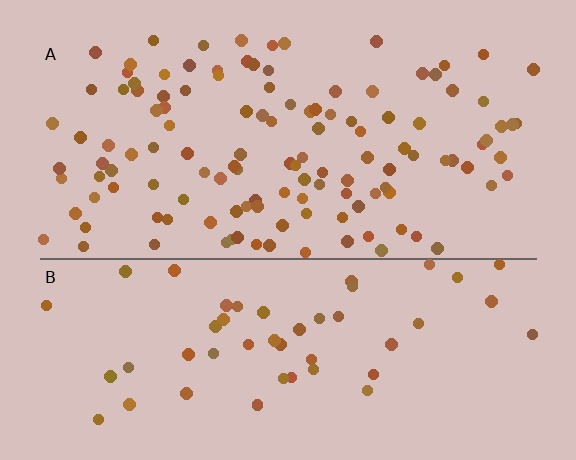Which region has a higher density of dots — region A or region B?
A (the top).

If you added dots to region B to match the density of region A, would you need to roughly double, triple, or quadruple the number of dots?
Approximately double.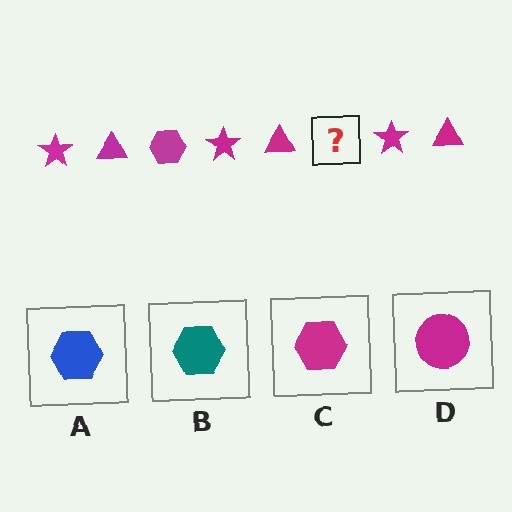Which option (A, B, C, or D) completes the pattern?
C.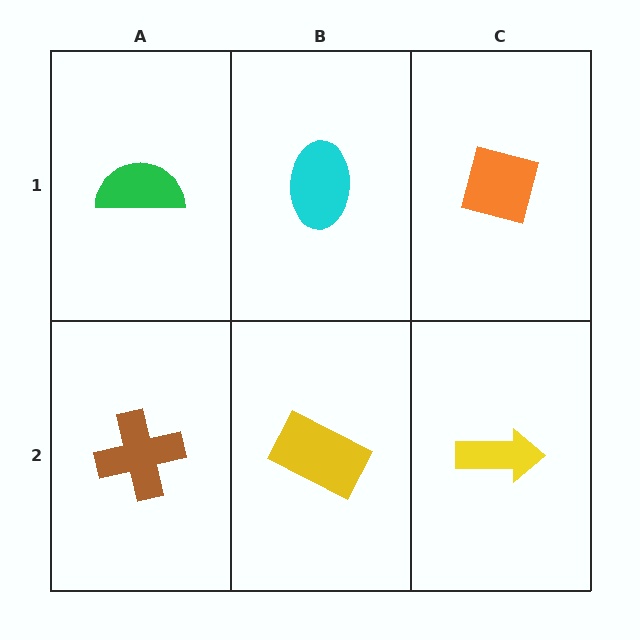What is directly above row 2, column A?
A green semicircle.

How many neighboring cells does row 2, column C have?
2.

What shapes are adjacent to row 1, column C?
A yellow arrow (row 2, column C), a cyan ellipse (row 1, column B).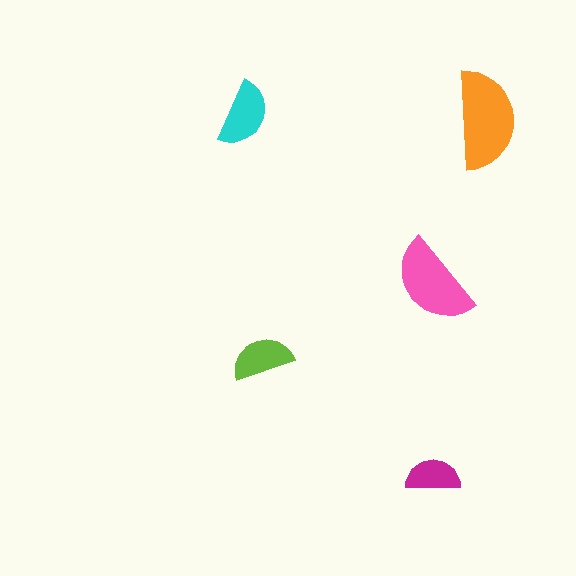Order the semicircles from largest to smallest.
the orange one, the pink one, the cyan one, the lime one, the magenta one.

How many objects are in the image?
There are 5 objects in the image.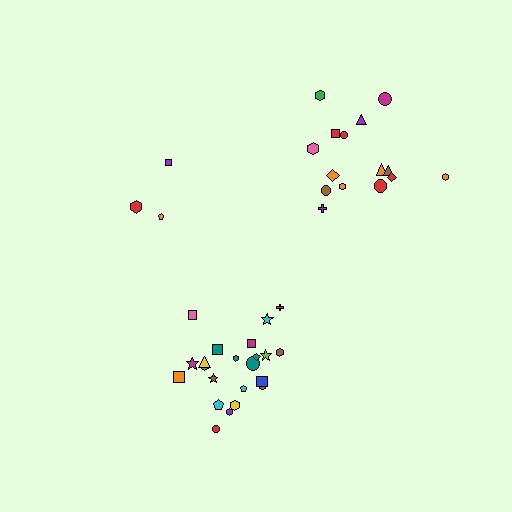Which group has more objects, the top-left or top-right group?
The top-right group.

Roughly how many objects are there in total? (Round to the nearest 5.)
Roughly 40 objects in total.